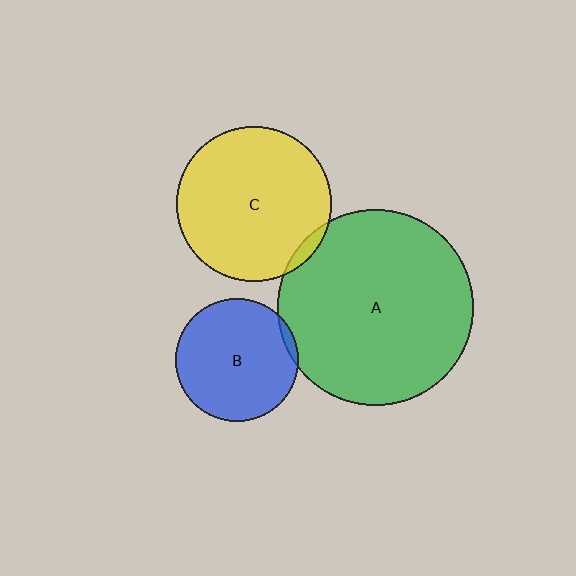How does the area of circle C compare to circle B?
Approximately 1.6 times.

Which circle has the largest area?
Circle A (green).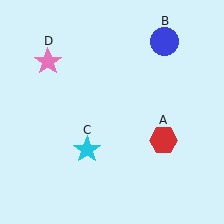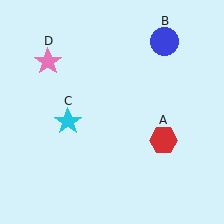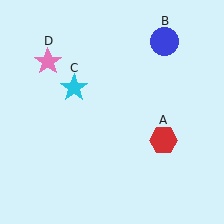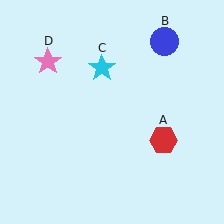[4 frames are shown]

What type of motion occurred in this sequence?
The cyan star (object C) rotated clockwise around the center of the scene.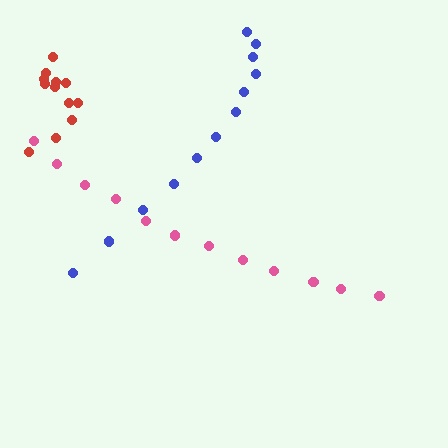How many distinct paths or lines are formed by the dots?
There are 3 distinct paths.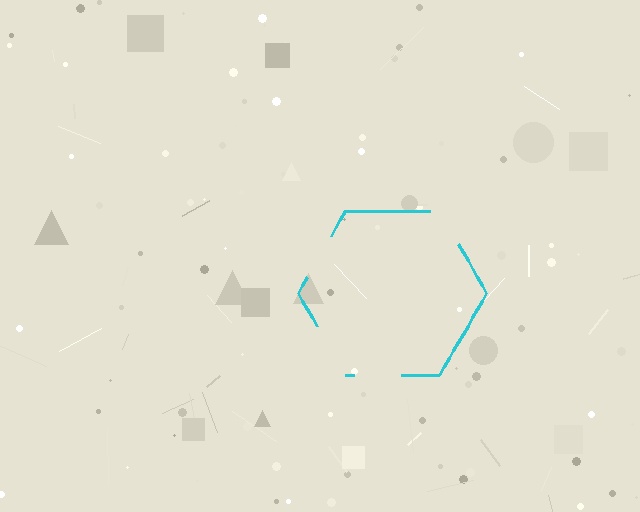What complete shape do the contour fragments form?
The contour fragments form a hexagon.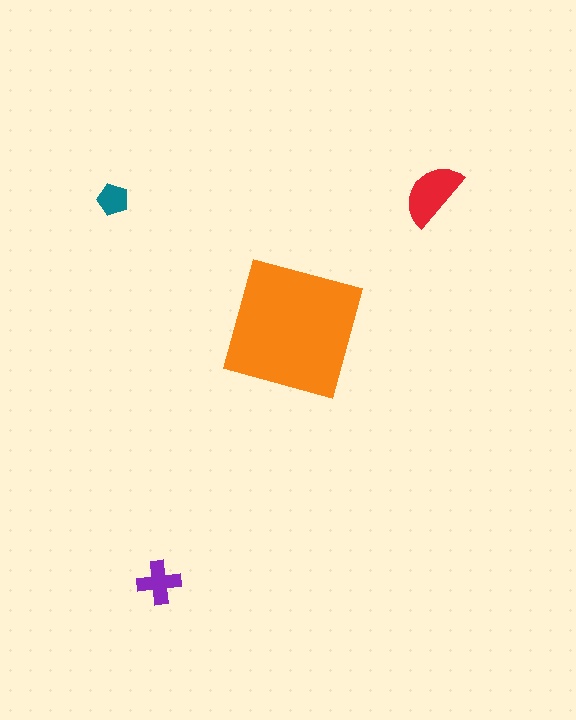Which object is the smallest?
The teal pentagon.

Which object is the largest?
The orange square.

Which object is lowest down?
The purple cross is bottommost.